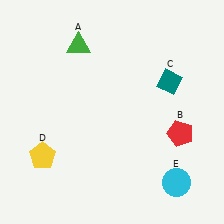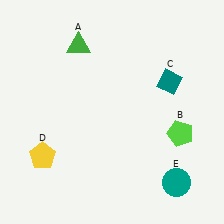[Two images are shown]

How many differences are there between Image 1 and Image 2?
There are 2 differences between the two images.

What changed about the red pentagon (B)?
In Image 1, B is red. In Image 2, it changed to lime.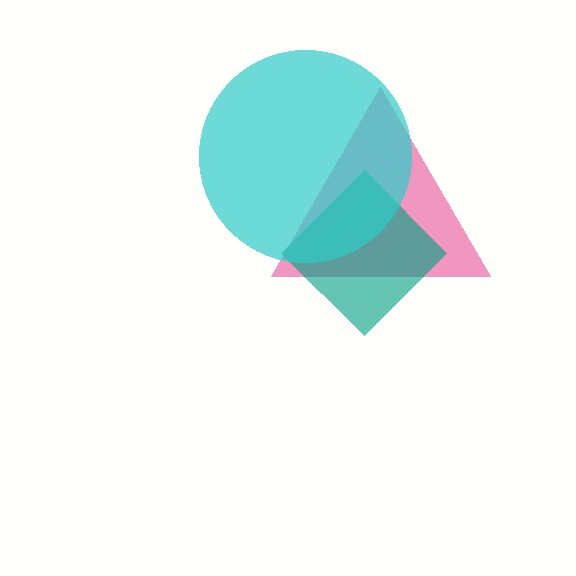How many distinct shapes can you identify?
There are 3 distinct shapes: a pink triangle, a teal diamond, a cyan circle.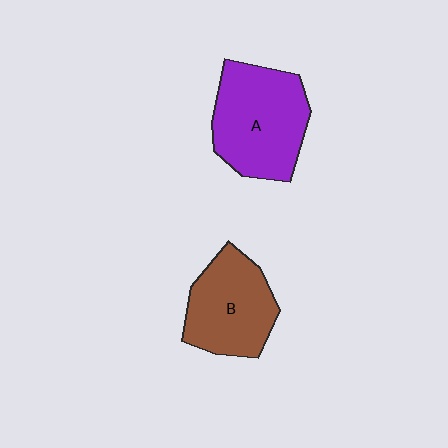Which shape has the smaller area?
Shape B (brown).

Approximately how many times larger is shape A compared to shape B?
Approximately 1.2 times.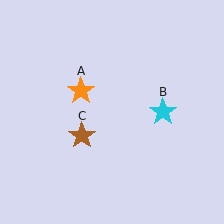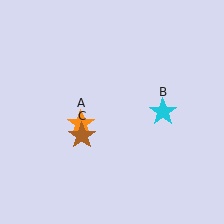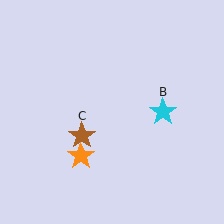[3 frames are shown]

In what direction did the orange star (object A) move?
The orange star (object A) moved down.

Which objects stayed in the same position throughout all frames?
Cyan star (object B) and brown star (object C) remained stationary.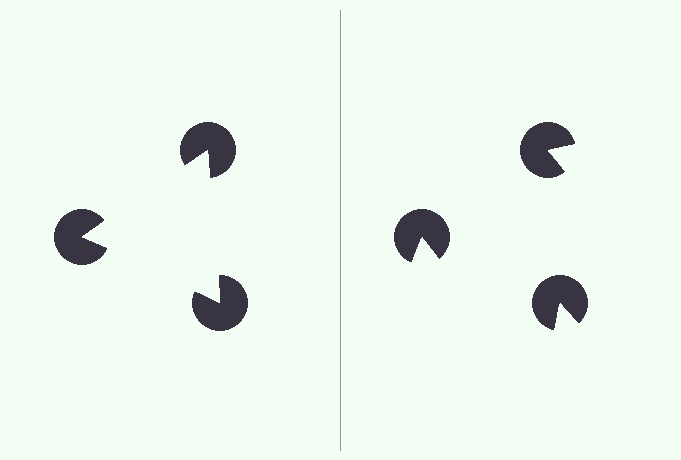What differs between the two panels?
The pac-man discs are positioned identically on both sides; only the wedge orientations differ. On the left they align to a triangle; on the right they are misaligned.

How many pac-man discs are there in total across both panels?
6 — 3 on each side.